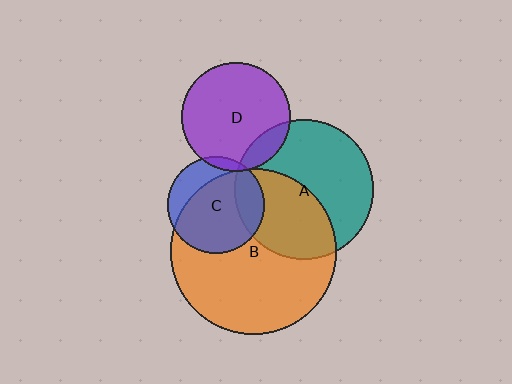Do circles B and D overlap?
Yes.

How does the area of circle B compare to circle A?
Approximately 1.4 times.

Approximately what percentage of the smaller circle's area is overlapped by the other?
Approximately 5%.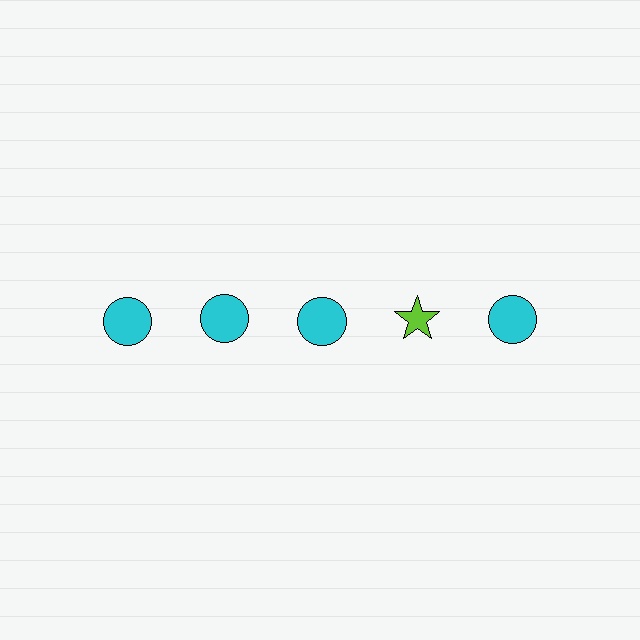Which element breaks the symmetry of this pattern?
The lime star in the top row, second from right column breaks the symmetry. All other shapes are cyan circles.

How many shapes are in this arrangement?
There are 5 shapes arranged in a grid pattern.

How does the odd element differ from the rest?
It differs in both color (lime instead of cyan) and shape (star instead of circle).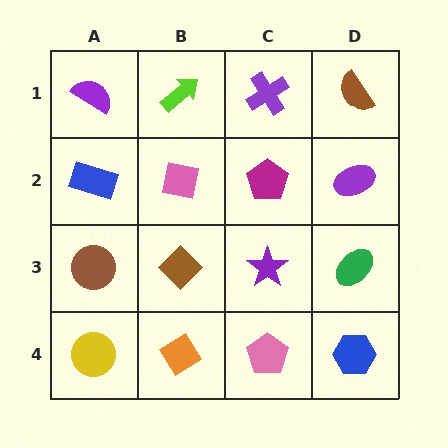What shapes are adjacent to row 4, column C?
A purple star (row 3, column C), an orange diamond (row 4, column B), a blue hexagon (row 4, column D).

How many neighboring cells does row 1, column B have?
3.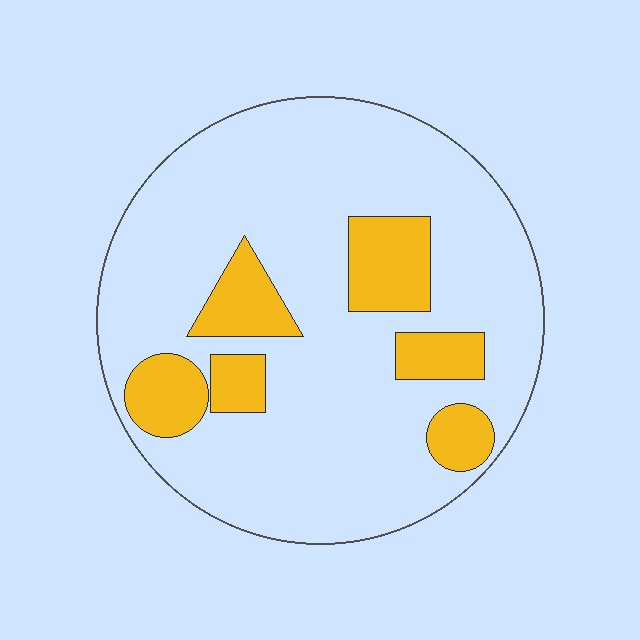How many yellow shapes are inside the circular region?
6.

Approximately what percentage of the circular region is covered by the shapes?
Approximately 20%.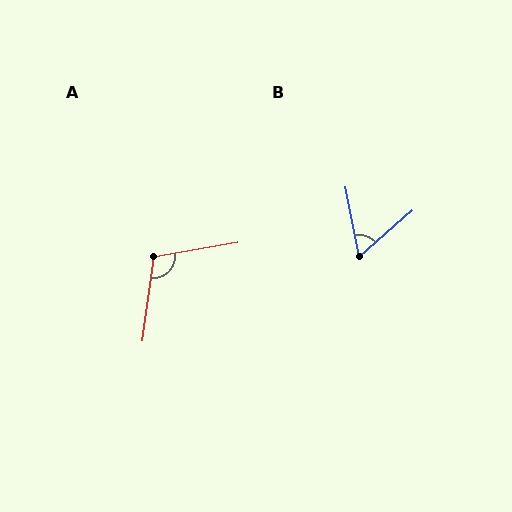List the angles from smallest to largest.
B (59°), A (107°).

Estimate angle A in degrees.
Approximately 107 degrees.